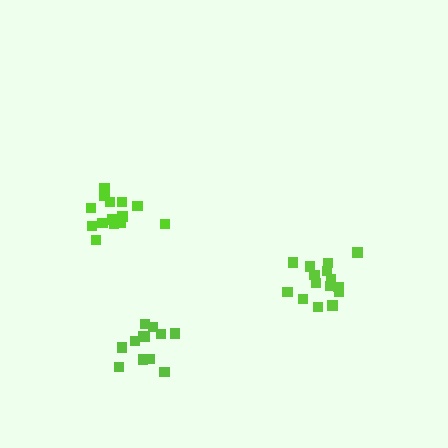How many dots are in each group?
Group 1: 14 dots, Group 2: 12 dots, Group 3: 15 dots (41 total).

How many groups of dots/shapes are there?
There are 3 groups.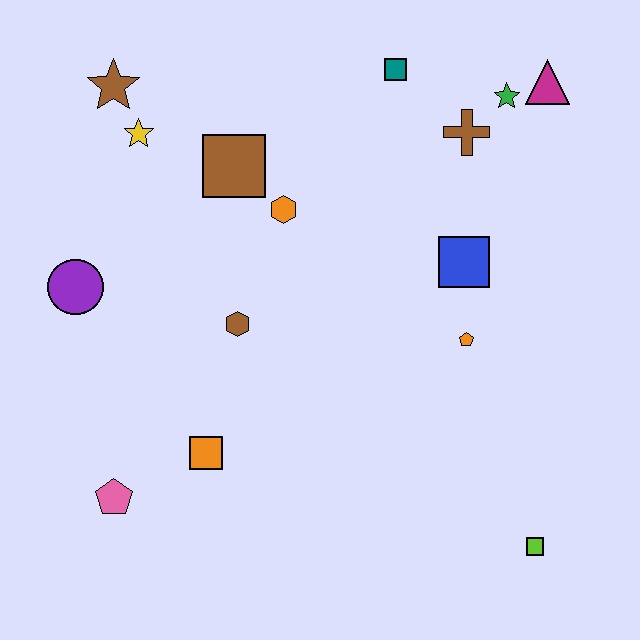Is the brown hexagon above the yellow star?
No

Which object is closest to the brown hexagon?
The orange hexagon is closest to the brown hexagon.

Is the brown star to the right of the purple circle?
Yes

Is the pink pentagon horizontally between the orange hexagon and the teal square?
No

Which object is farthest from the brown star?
The lime square is farthest from the brown star.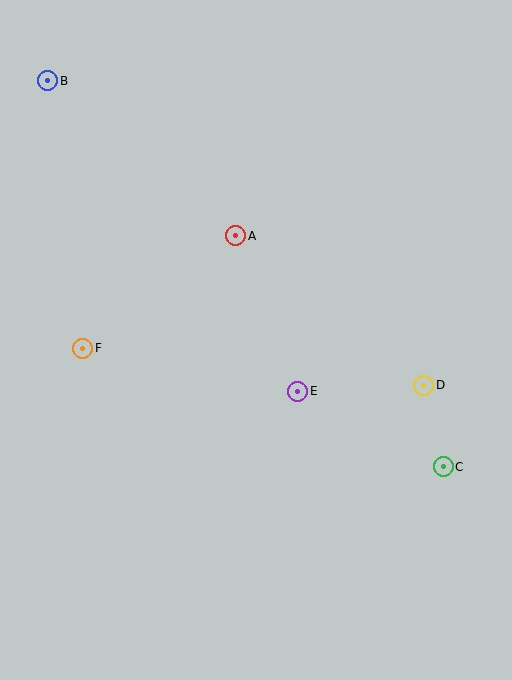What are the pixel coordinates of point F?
Point F is at (82, 348).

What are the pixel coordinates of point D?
Point D is at (424, 385).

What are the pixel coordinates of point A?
Point A is at (236, 236).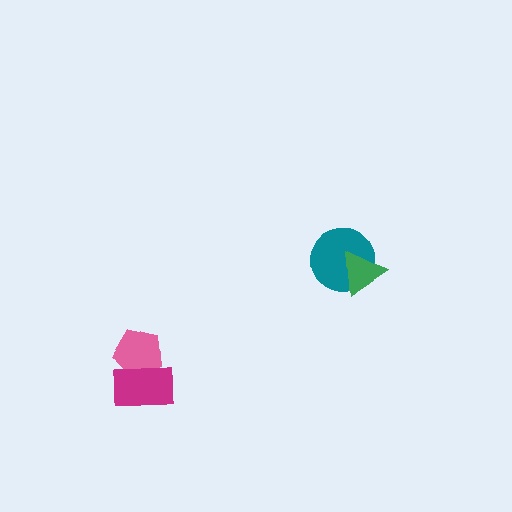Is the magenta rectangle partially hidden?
No, no other shape covers it.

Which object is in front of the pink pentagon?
The magenta rectangle is in front of the pink pentagon.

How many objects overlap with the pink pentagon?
1 object overlaps with the pink pentagon.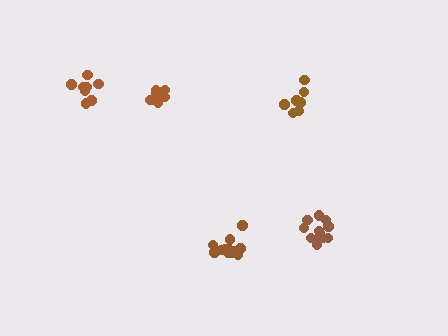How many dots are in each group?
Group 1: 7 dots, Group 2: 13 dots, Group 3: 7 dots, Group 4: 12 dots, Group 5: 8 dots (47 total).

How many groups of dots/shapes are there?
There are 5 groups.